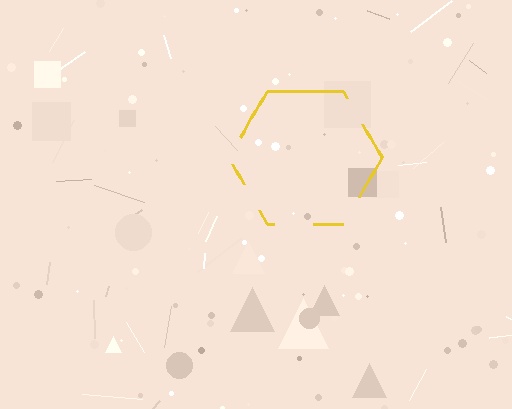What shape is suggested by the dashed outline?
The dashed outline suggests a hexagon.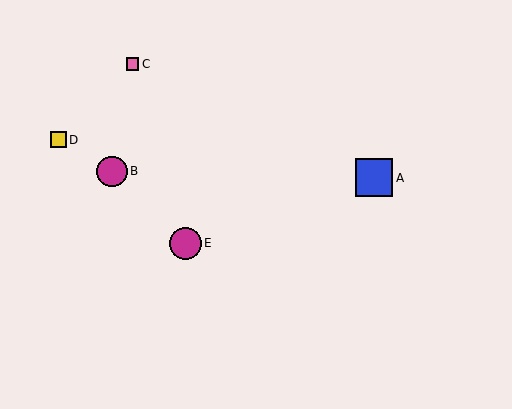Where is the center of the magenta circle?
The center of the magenta circle is at (112, 171).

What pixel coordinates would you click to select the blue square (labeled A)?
Click at (374, 178) to select the blue square A.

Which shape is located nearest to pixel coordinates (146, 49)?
The pink square (labeled C) at (132, 64) is nearest to that location.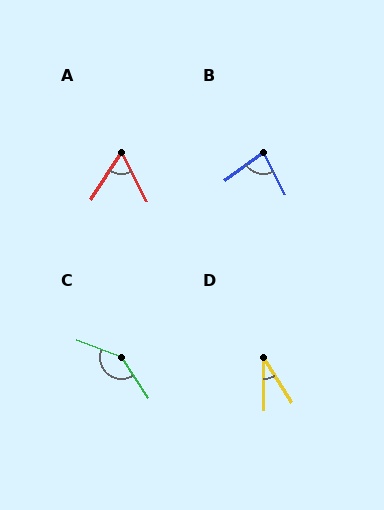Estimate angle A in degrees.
Approximately 61 degrees.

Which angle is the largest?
C, at approximately 144 degrees.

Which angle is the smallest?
D, at approximately 32 degrees.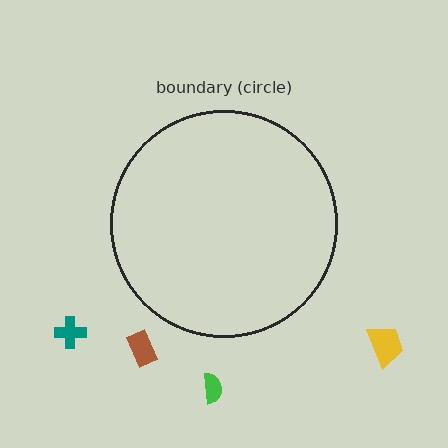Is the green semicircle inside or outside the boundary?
Outside.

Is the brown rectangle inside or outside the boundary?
Outside.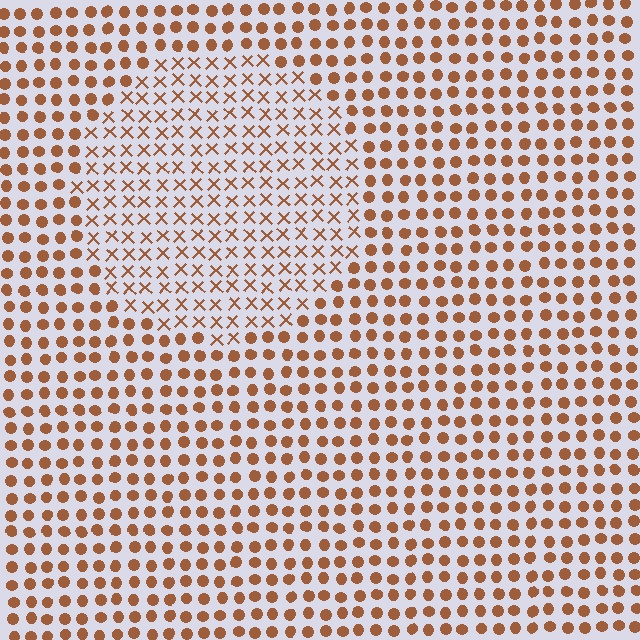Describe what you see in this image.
The image is filled with small brown elements arranged in a uniform grid. A circle-shaped region contains X marks, while the surrounding area contains circles. The boundary is defined purely by the change in element shape.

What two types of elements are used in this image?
The image uses X marks inside the circle region and circles outside it.